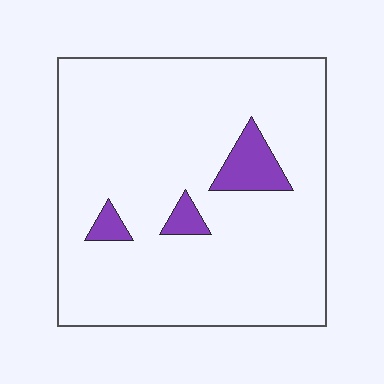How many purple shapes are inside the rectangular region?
3.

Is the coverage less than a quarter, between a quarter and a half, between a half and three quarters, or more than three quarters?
Less than a quarter.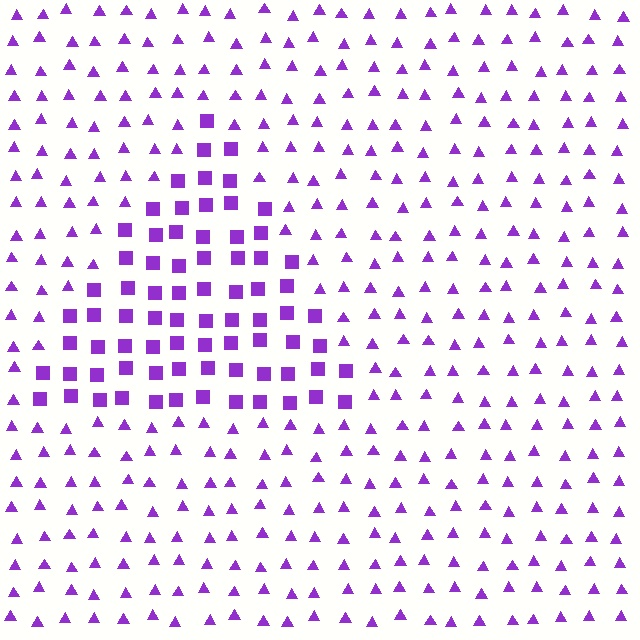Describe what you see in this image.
The image is filled with small purple elements arranged in a uniform grid. A triangle-shaped region contains squares, while the surrounding area contains triangles. The boundary is defined purely by the change in element shape.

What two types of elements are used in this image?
The image uses squares inside the triangle region and triangles outside it.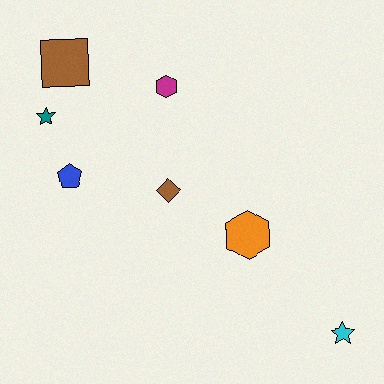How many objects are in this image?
There are 7 objects.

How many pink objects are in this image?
There are no pink objects.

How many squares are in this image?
There is 1 square.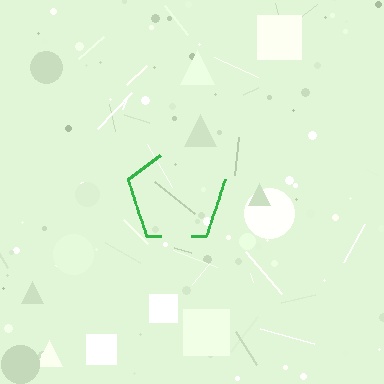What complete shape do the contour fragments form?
The contour fragments form a pentagon.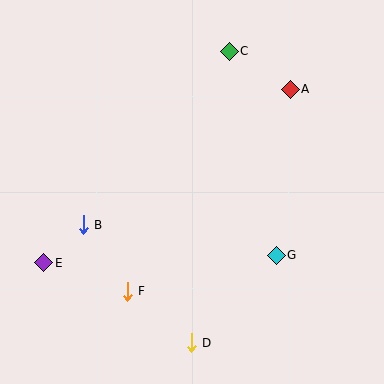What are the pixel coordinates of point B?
Point B is at (83, 225).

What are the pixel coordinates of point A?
Point A is at (290, 89).